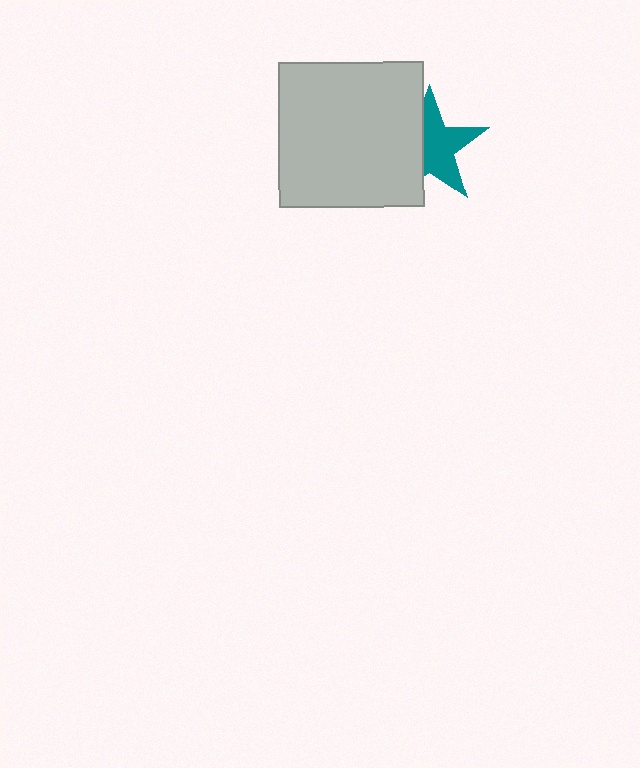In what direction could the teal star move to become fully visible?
The teal star could move right. That would shift it out from behind the light gray square entirely.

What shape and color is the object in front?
The object in front is a light gray square.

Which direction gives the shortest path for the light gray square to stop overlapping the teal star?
Moving left gives the shortest separation.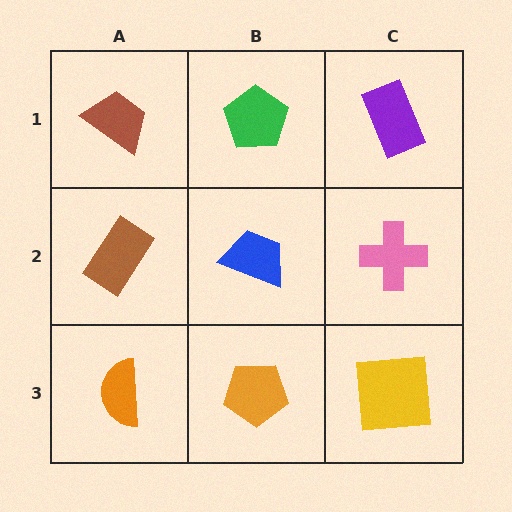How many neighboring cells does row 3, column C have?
2.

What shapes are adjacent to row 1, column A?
A brown rectangle (row 2, column A), a green pentagon (row 1, column B).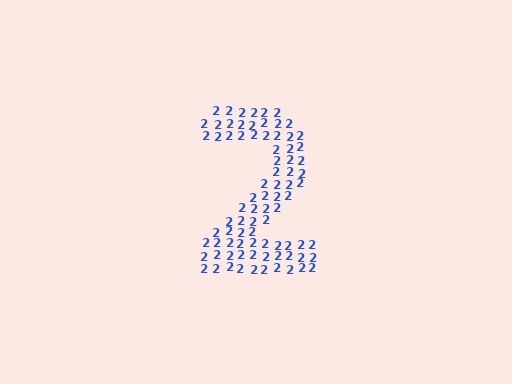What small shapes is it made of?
It is made of small digit 2's.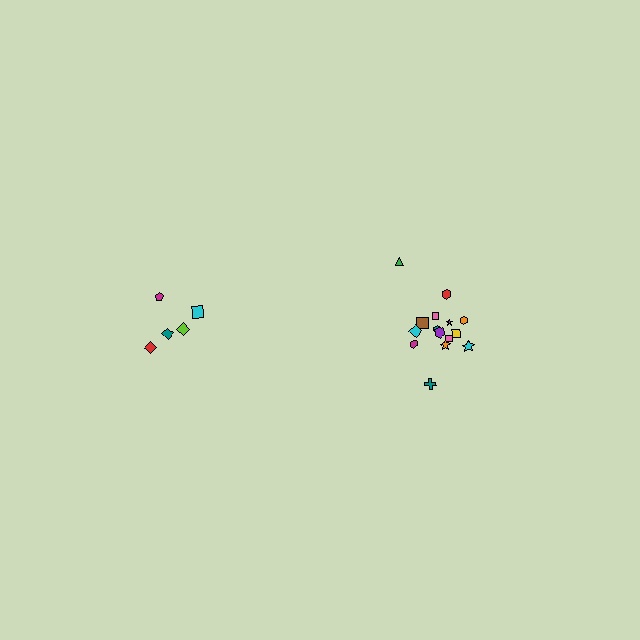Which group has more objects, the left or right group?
The right group.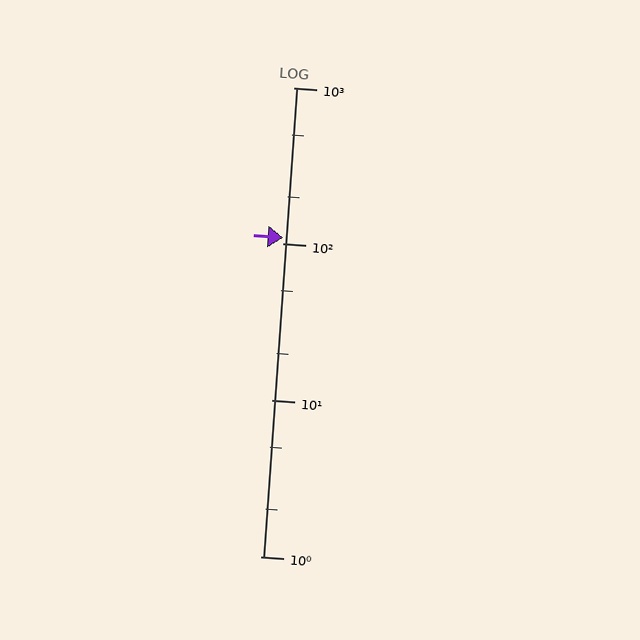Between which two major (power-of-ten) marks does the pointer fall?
The pointer is between 100 and 1000.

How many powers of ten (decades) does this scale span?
The scale spans 3 decades, from 1 to 1000.